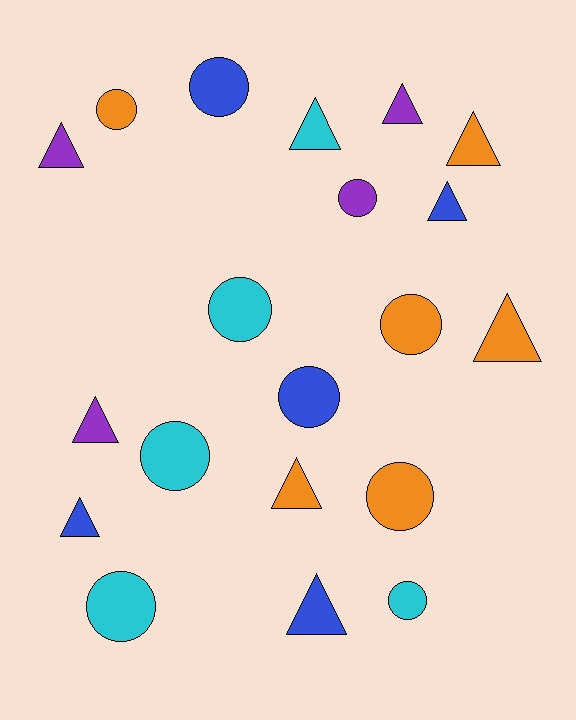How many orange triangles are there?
There are 3 orange triangles.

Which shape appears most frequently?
Triangle, with 10 objects.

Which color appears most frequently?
Orange, with 6 objects.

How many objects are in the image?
There are 20 objects.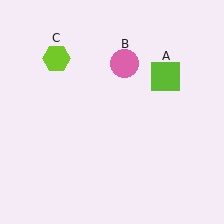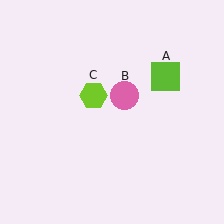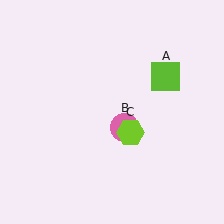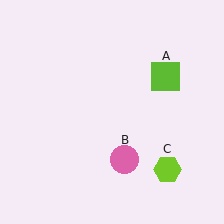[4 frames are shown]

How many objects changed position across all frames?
2 objects changed position: pink circle (object B), lime hexagon (object C).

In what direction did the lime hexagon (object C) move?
The lime hexagon (object C) moved down and to the right.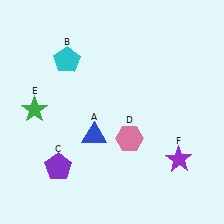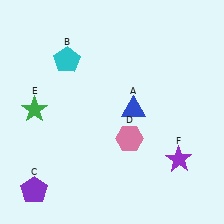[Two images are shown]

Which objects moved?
The objects that moved are: the blue triangle (A), the purple pentagon (C).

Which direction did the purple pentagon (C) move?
The purple pentagon (C) moved left.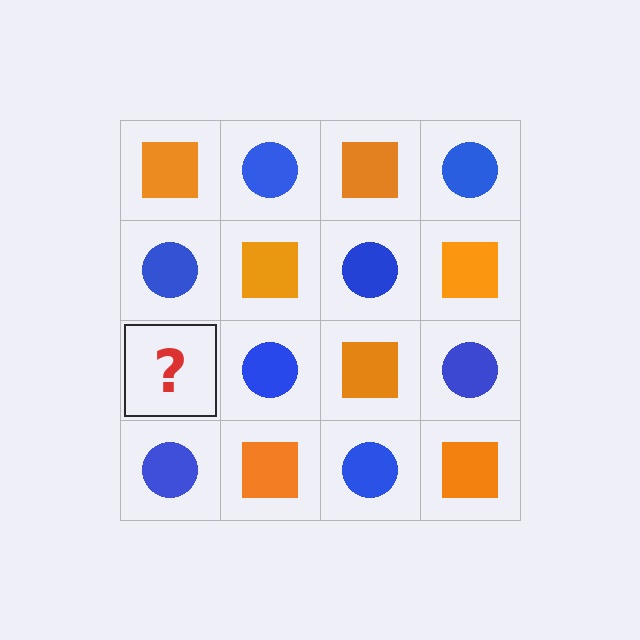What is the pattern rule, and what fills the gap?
The rule is that it alternates orange square and blue circle in a checkerboard pattern. The gap should be filled with an orange square.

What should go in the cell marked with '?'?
The missing cell should contain an orange square.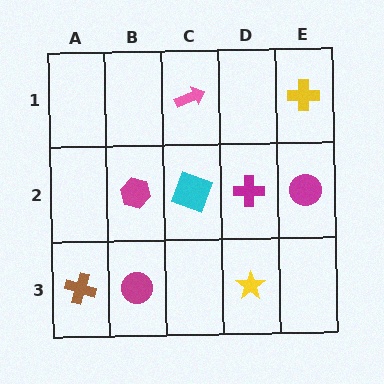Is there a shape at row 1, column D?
No, that cell is empty.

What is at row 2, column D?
A magenta cross.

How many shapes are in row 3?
3 shapes.